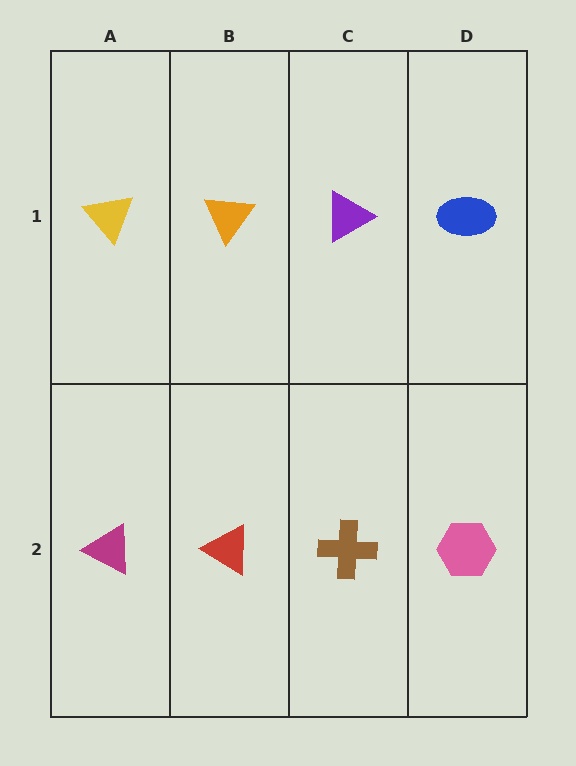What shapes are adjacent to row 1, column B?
A red triangle (row 2, column B), a yellow triangle (row 1, column A), a purple triangle (row 1, column C).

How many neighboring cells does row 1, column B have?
3.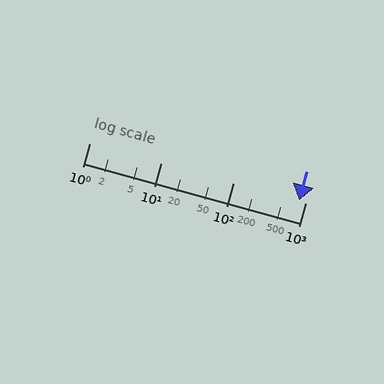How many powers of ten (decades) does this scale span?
The scale spans 3 decades, from 1 to 1000.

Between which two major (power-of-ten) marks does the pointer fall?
The pointer is between 100 and 1000.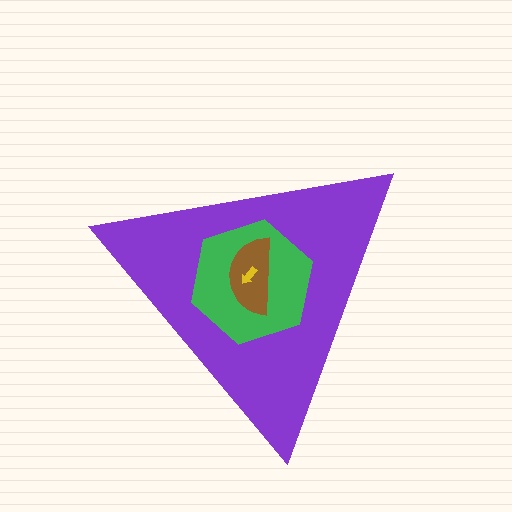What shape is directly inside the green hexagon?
The brown semicircle.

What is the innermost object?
The yellow arrow.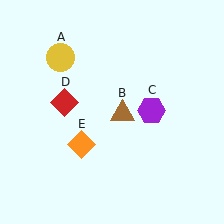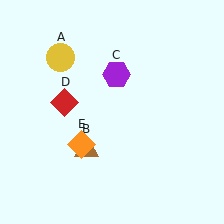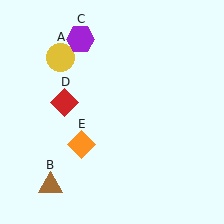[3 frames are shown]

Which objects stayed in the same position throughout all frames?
Yellow circle (object A) and red diamond (object D) and orange diamond (object E) remained stationary.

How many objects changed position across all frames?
2 objects changed position: brown triangle (object B), purple hexagon (object C).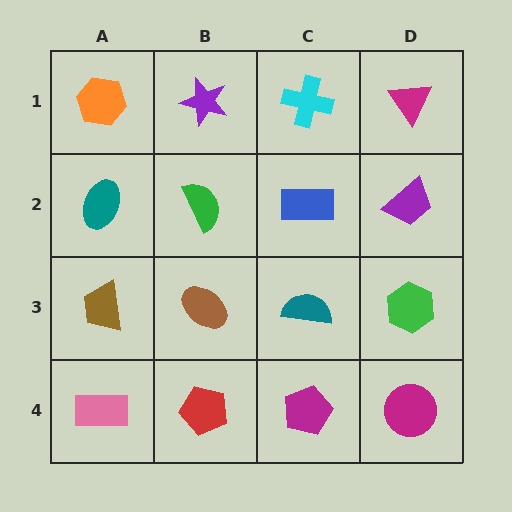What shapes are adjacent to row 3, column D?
A purple trapezoid (row 2, column D), a magenta circle (row 4, column D), a teal semicircle (row 3, column C).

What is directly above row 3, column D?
A purple trapezoid.